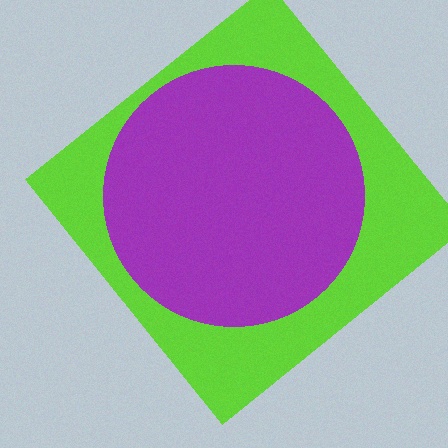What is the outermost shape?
The lime diamond.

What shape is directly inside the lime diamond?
The purple circle.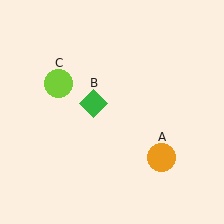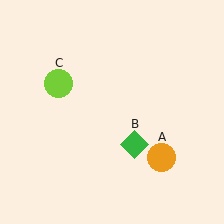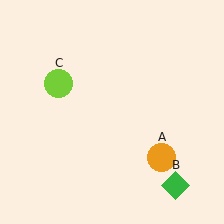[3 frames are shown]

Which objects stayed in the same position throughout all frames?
Orange circle (object A) and lime circle (object C) remained stationary.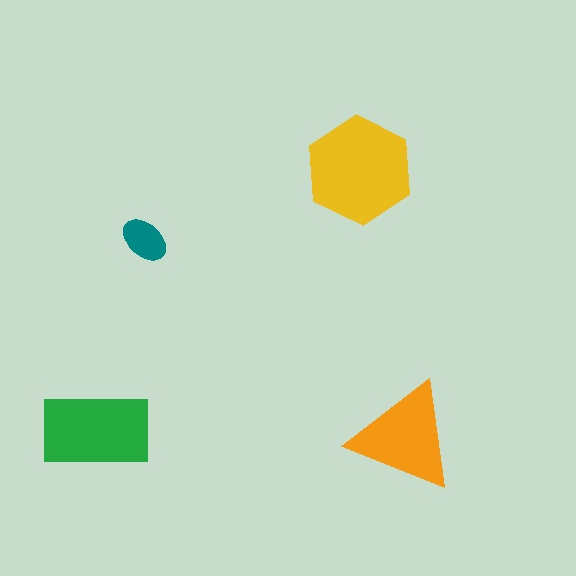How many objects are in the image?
There are 4 objects in the image.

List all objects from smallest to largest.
The teal ellipse, the orange triangle, the green rectangle, the yellow hexagon.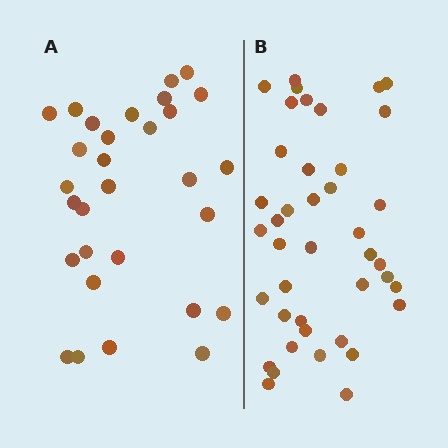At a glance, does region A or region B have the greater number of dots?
Region B (the right region) has more dots.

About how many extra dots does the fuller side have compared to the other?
Region B has roughly 12 or so more dots than region A.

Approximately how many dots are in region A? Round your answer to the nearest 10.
About 30 dots.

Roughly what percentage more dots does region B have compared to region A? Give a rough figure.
About 35% more.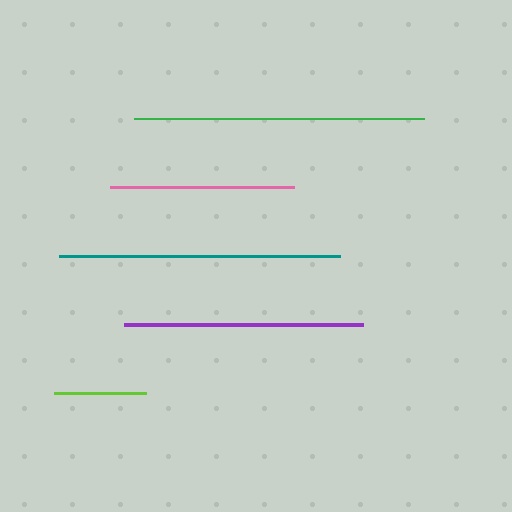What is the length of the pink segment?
The pink segment is approximately 184 pixels long.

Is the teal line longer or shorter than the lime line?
The teal line is longer than the lime line.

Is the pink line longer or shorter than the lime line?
The pink line is longer than the lime line.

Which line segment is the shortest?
The lime line is the shortest at approximately 93 pixels.